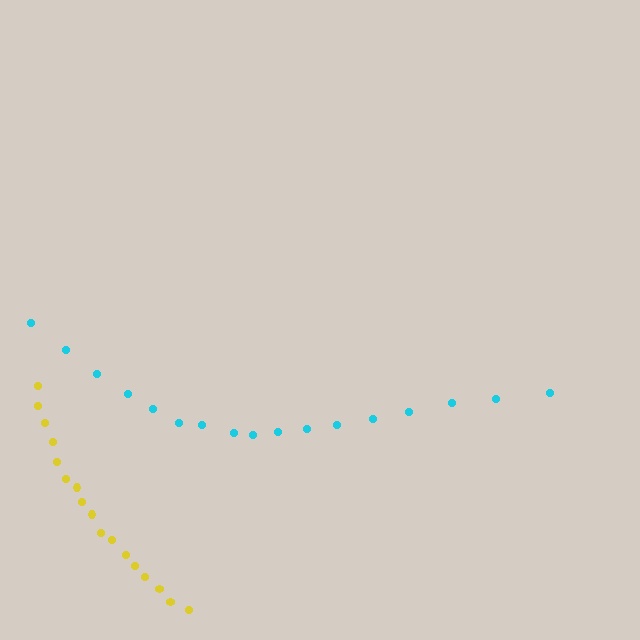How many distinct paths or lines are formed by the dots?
There are 2 distinct paths.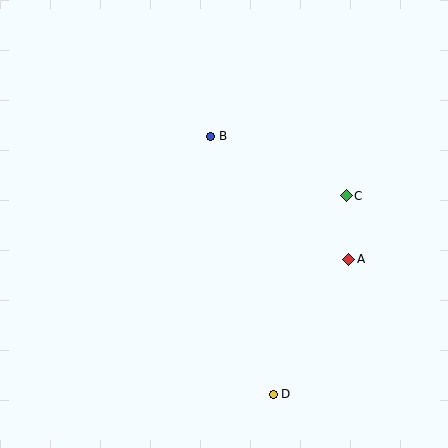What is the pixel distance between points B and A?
The distance between B and A is 185 pixels.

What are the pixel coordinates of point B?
Point B is at (211, 136).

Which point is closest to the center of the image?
Point B at (211, 136) is closest to the center.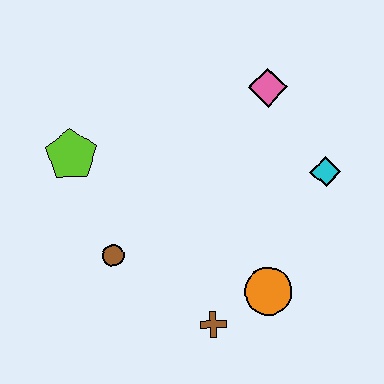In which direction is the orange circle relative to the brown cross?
The orange circle is to the right of the brown cross.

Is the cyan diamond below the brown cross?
No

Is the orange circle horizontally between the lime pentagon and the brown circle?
No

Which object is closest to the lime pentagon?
The brown circle is closest to the lime pentagon.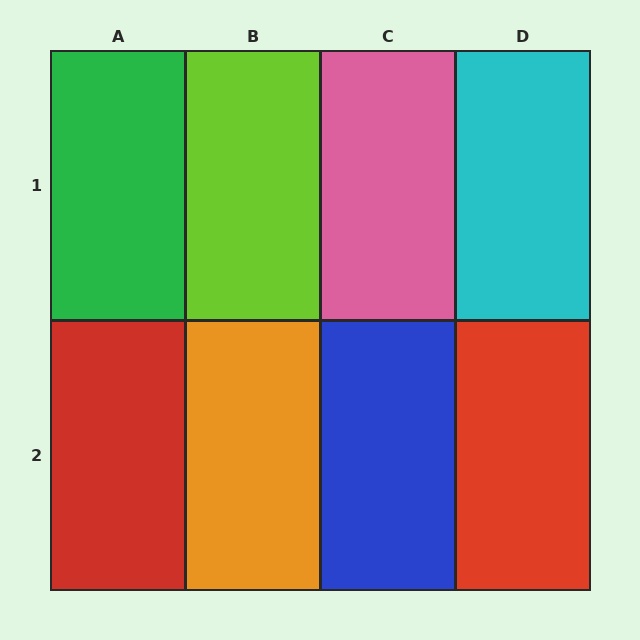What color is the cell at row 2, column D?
Red.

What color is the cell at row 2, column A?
Red.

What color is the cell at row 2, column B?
Orange.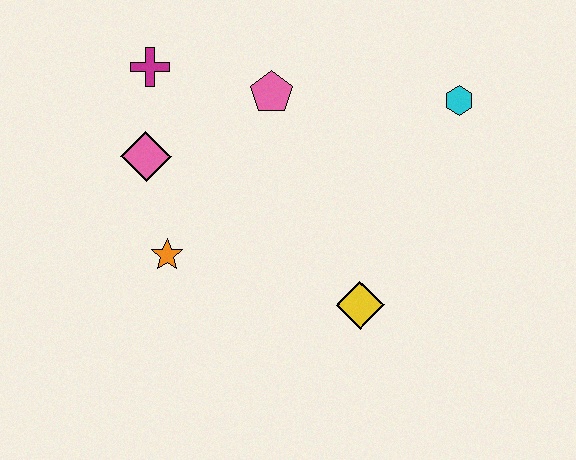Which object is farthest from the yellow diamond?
The magenta cross is farthest from the yellow diamond.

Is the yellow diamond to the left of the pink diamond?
No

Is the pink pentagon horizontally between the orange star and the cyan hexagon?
Yes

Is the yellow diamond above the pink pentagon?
No